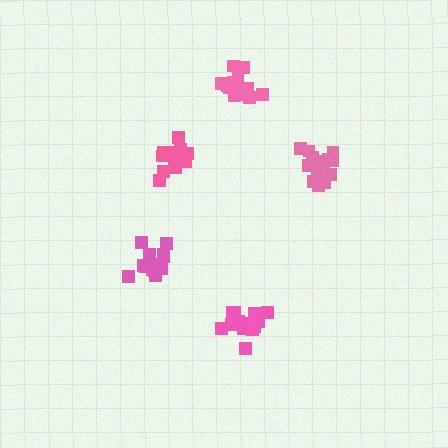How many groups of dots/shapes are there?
There are 5 groups.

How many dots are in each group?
Group 1: 16 dots, Group 2: 16 dots, Group 3: 15 dots, Group 4: 14 dots, Group 5: 13 dots (74 total).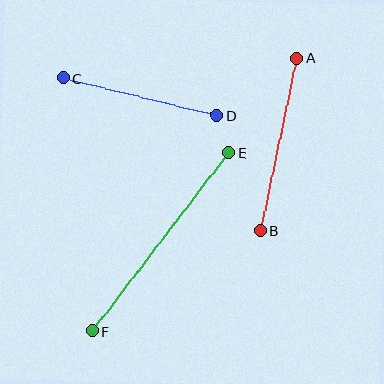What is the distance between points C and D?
The distance is approximately 158 pixels.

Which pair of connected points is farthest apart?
Points E and F are farthest apart.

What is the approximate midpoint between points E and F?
The midpoint is at approximately (160, 242) pixels.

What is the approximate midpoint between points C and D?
The midpoint is at approximately (140, 97) pixels.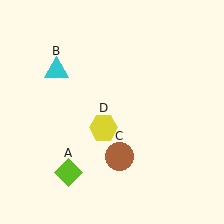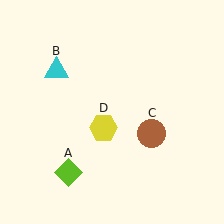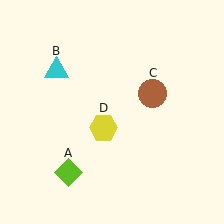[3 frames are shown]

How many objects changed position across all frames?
1 object changed position: brown circle (object C).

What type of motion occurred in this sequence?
The brown circle (object C) rotated counterclockwise around the center of the scene.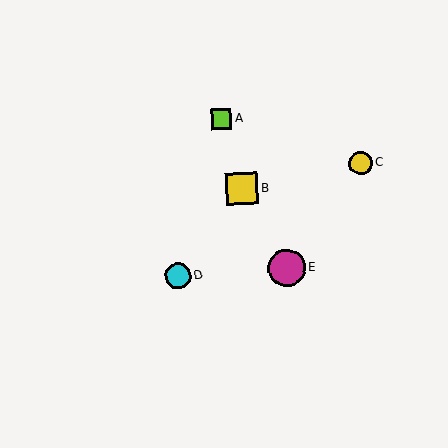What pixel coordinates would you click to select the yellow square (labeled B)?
Click at (242, 189) to select the yellow square B.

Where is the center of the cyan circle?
The center of the cyan circle is at (178, 276).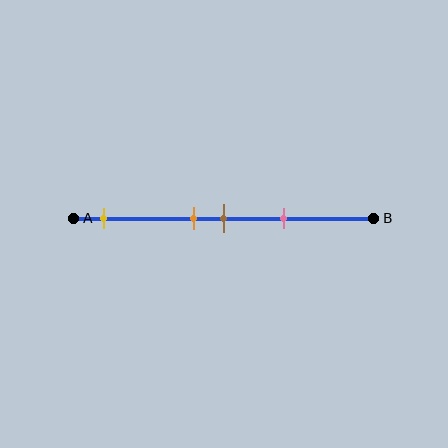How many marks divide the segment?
There are 4 marks dividing the segment.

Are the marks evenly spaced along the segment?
No, the marks are not evenly spaced.